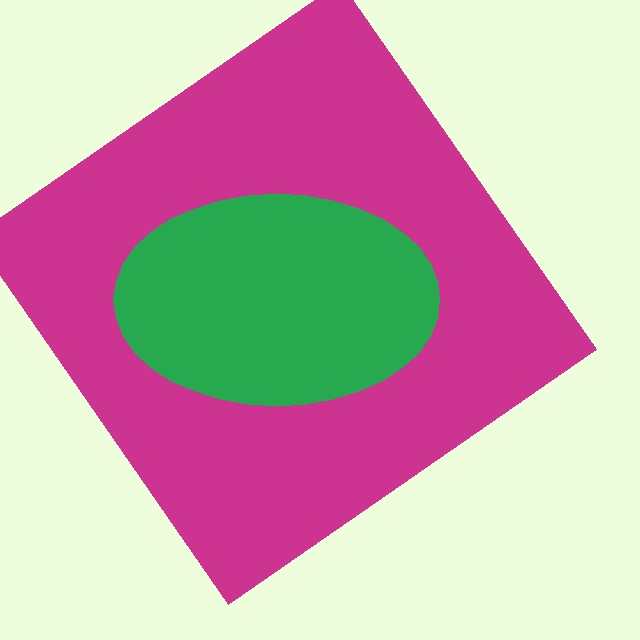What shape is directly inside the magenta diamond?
The green ellipse.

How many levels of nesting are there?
2.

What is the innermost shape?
The green ellipse.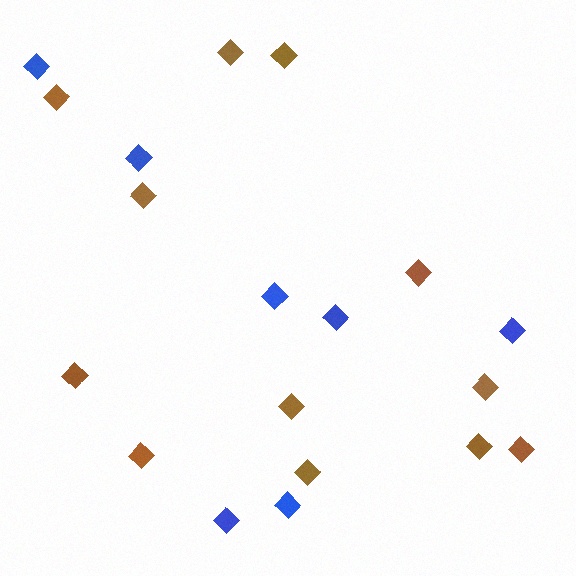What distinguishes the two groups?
There are 2 groups: one group of blue diamonds (7) and one group of brown diamonds (12).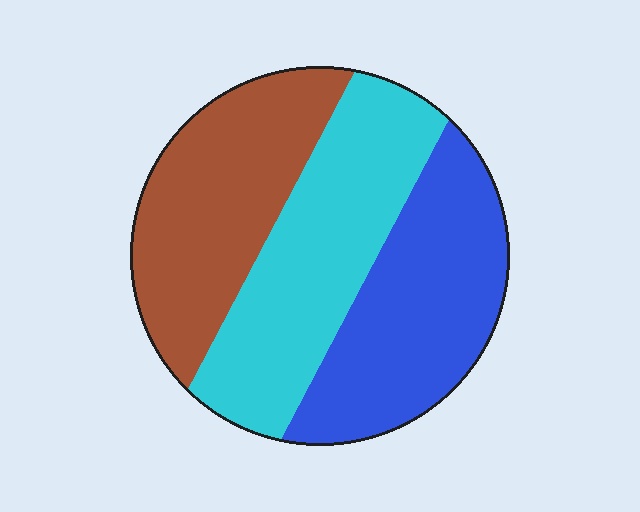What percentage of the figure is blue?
Blue takes up about one third (1/3) of the figure.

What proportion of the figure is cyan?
Cyan covers about 35% of the figure.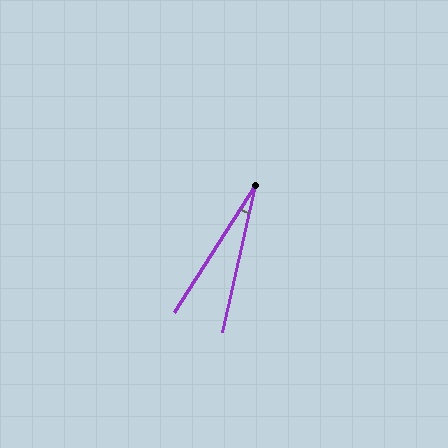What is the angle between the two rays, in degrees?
Approximately 20 degrees.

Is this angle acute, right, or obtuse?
It is acute.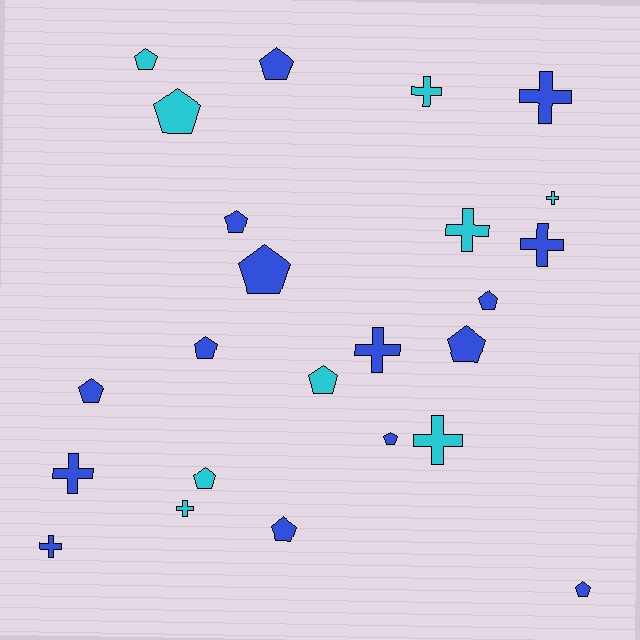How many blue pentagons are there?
There are 10 blue pentagons.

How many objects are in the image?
There are 24 objects.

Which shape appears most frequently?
Pentagon, with 14 objects.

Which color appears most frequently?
Blue, with 15 objects.